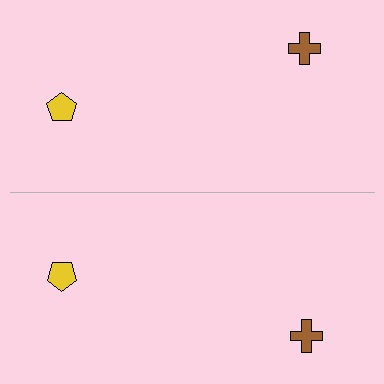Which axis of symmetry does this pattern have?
The pattern has a horizontal axis of symmetry running through the center of the image.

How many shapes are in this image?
There are 4 shapes in this image.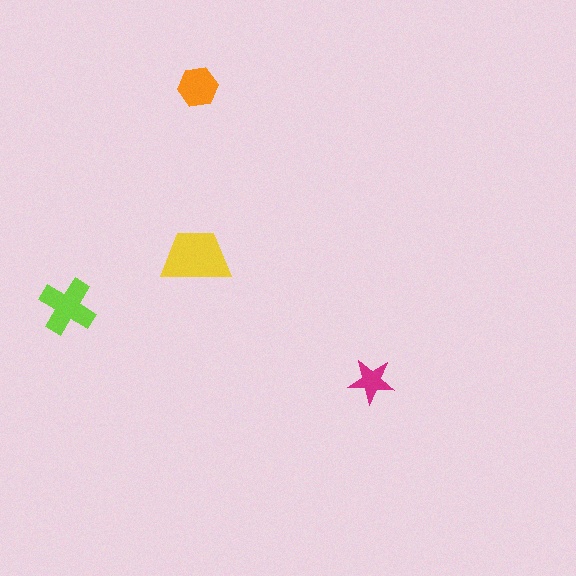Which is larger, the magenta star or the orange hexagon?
The orange hexagon.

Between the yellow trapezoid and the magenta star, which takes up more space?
The yellow trapezoid.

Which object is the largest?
The yellow trapezoid.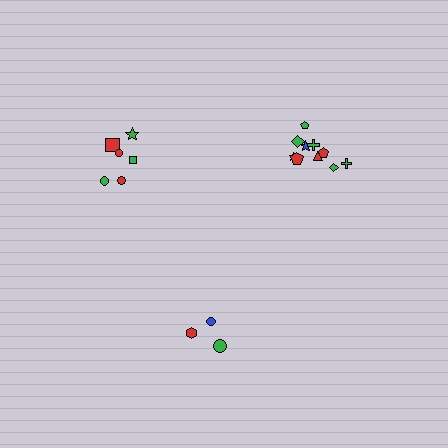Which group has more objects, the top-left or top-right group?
The top-right group.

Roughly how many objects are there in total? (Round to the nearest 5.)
Roughly 20 objects in total.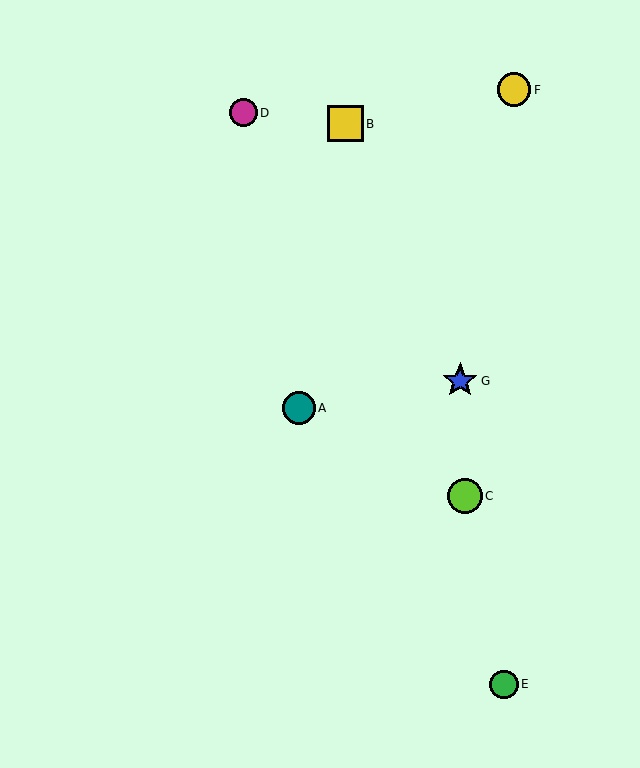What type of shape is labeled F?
Shape F is a yellow circle.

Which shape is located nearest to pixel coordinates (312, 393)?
The teal circle (labeled A) at (299, 408) is nearest to that location.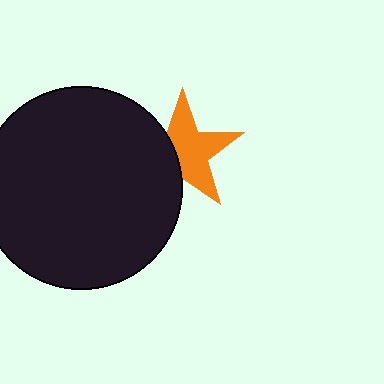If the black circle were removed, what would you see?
You would see the complete orange star.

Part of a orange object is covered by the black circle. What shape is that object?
It is a star.